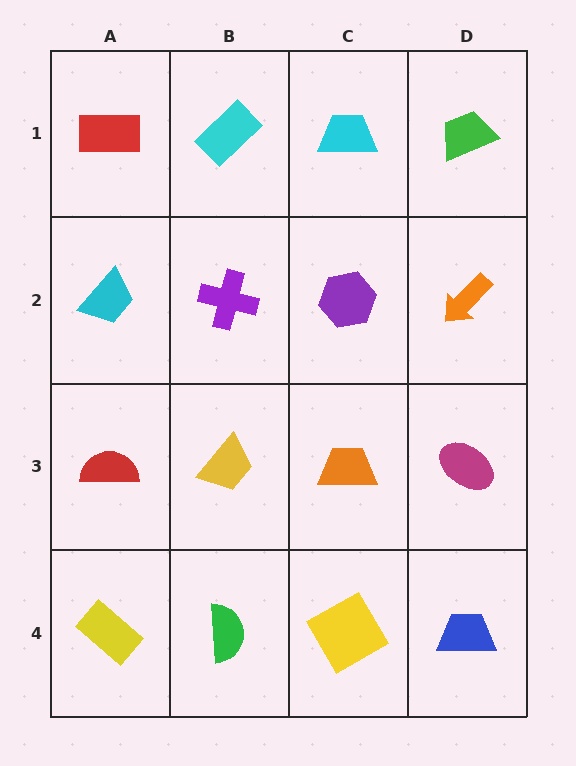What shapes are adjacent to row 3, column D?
An orange arrow (row 2, column D), a blue trapezoid (row 4, column D), an orange trapezoid (row 3, column C).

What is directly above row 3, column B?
A purple cross.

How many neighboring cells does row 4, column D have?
2.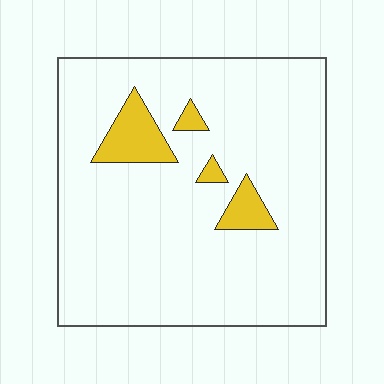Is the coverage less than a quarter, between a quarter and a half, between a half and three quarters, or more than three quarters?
Less than a quarter.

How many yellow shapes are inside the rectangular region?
4.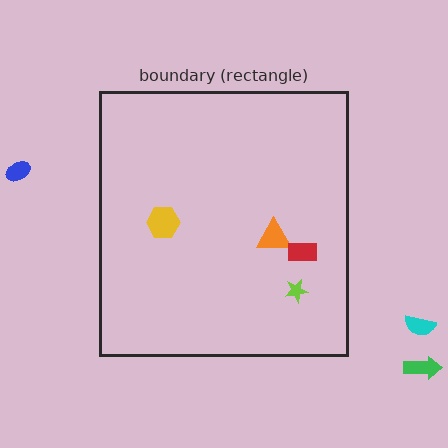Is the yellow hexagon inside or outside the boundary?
Inside.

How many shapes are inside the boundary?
4 inside, 3 outside.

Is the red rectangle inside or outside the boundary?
Inside.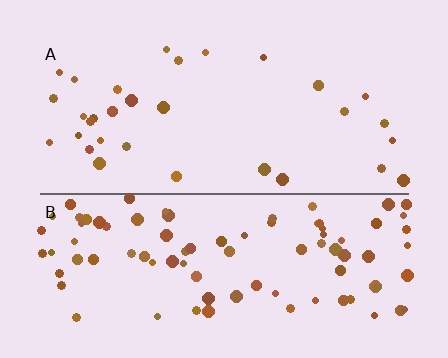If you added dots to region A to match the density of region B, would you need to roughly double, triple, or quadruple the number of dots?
Approximately triple.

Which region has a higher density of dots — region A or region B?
B (the bottom).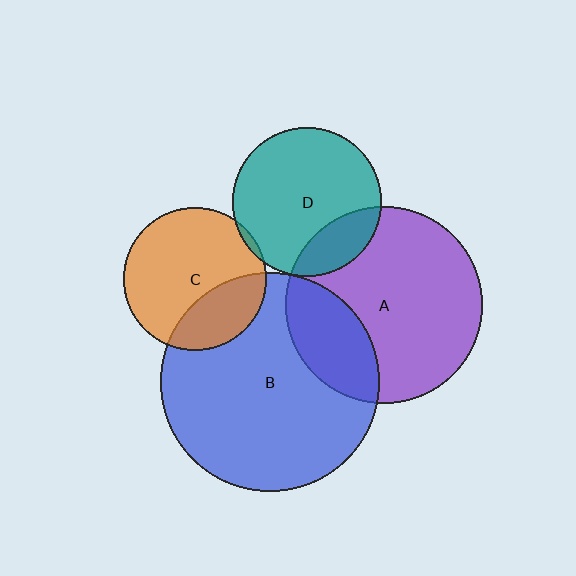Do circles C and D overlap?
Yes.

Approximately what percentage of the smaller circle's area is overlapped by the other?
Approximately 5%.